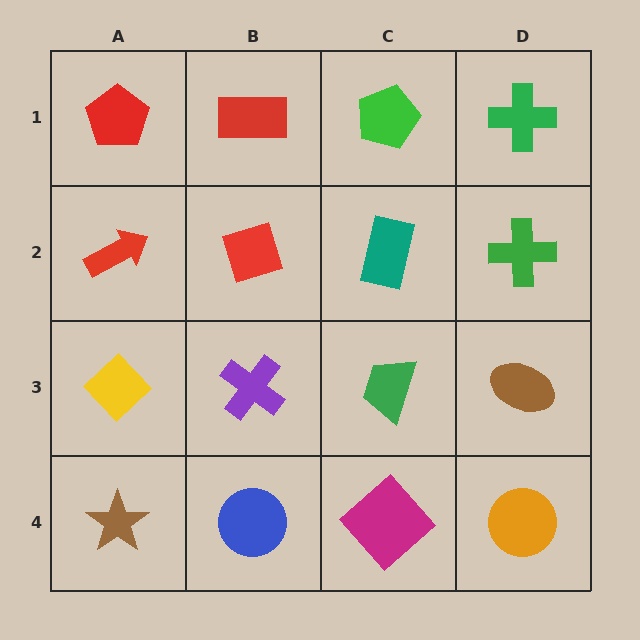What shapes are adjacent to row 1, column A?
A red arrow (row 2, column A), a red rectangle (row 1, column B).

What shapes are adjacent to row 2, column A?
A red pentagon (row 1, column A), a yellow diamond (row 3, column A), a red diamond (row 2, column B).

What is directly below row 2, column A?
A yellow diamond.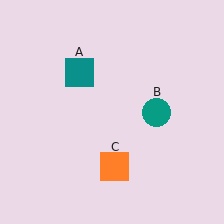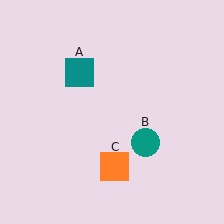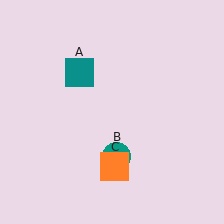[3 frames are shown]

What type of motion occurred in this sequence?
The teal circle (object B) rotated clockwise around the center of the scene.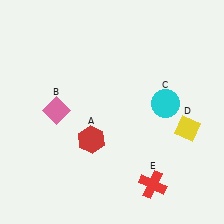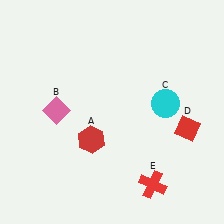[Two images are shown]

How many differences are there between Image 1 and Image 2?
There is 1 difference between the two images.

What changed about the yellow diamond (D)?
In Image 1, D is yellow. In Image 2, it changed to red.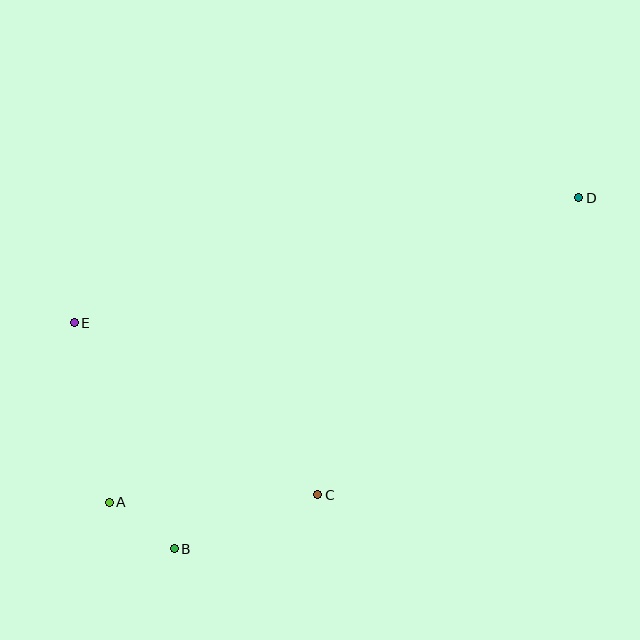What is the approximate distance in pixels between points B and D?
The distance between B and D is approximately 536 pixels.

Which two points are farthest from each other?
Points A and D are farthest from each other.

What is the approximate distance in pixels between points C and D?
The distance between C and D is approximately 395 pixels.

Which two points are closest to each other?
Points A and B are closest to each other.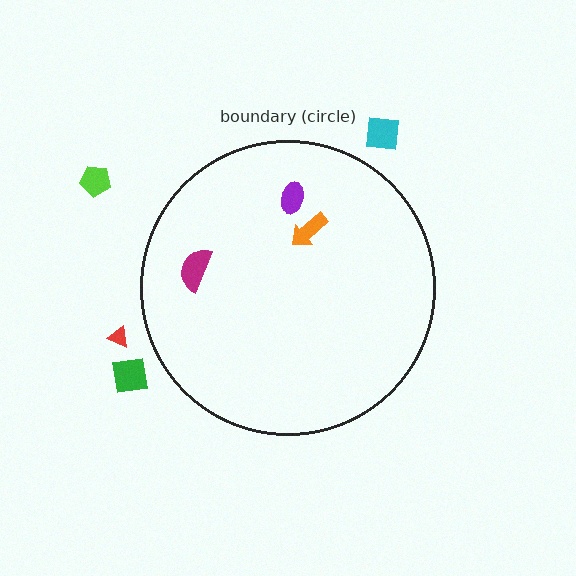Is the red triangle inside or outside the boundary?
Outside.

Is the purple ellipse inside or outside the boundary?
Inside.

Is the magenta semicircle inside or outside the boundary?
Inside.